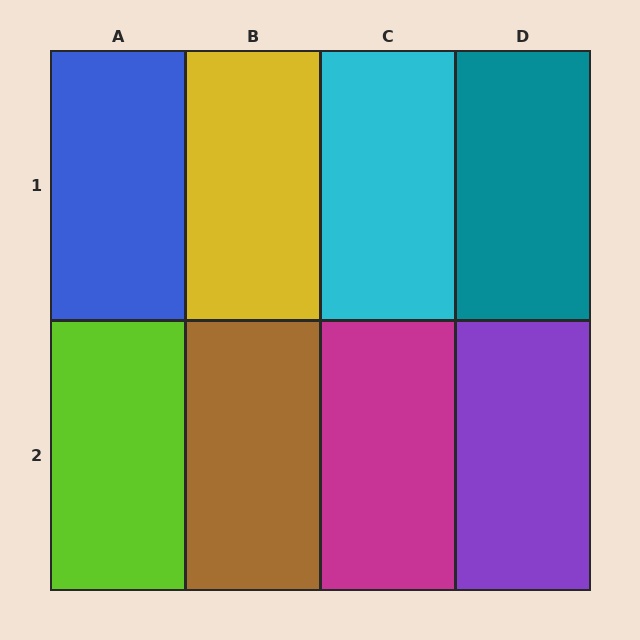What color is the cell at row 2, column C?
Magenta.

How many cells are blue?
1 cell is blue.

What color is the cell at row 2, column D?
Purple.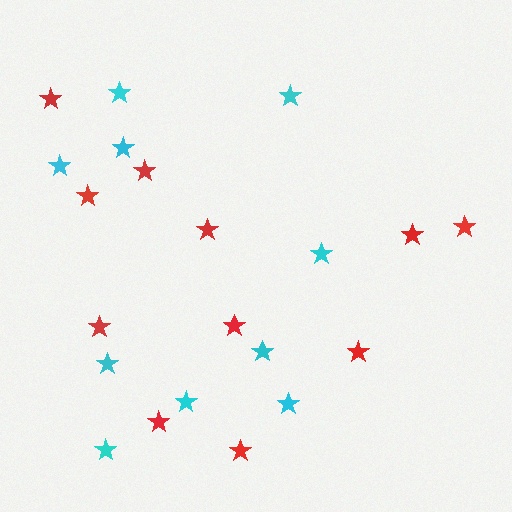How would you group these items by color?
There are 2 groups: one group of cyan stars (10) and one group of red stars (11).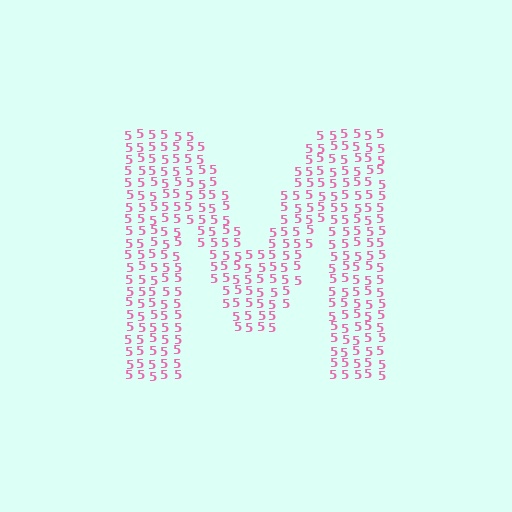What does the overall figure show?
The overall figure shows the letter M.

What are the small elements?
The small elements are digit 5's.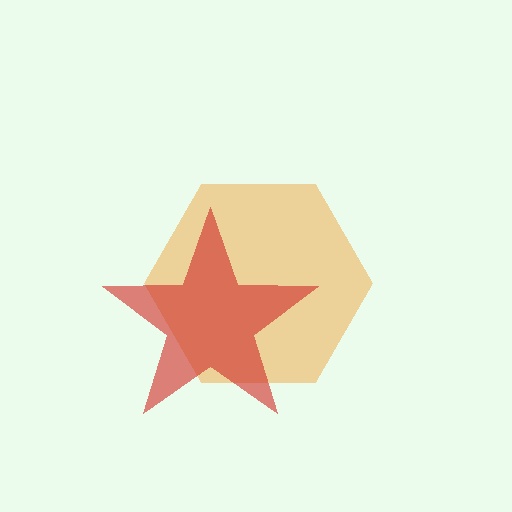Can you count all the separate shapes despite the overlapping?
Yes, there are 2 separate shapes.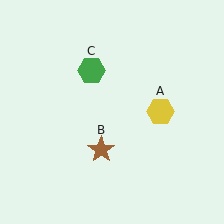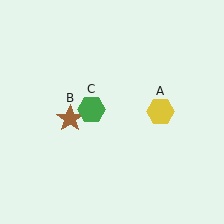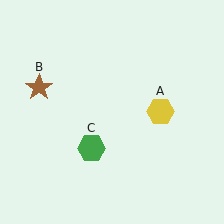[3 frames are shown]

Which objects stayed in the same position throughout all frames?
Yellow hexagon (object A) remained stationary.